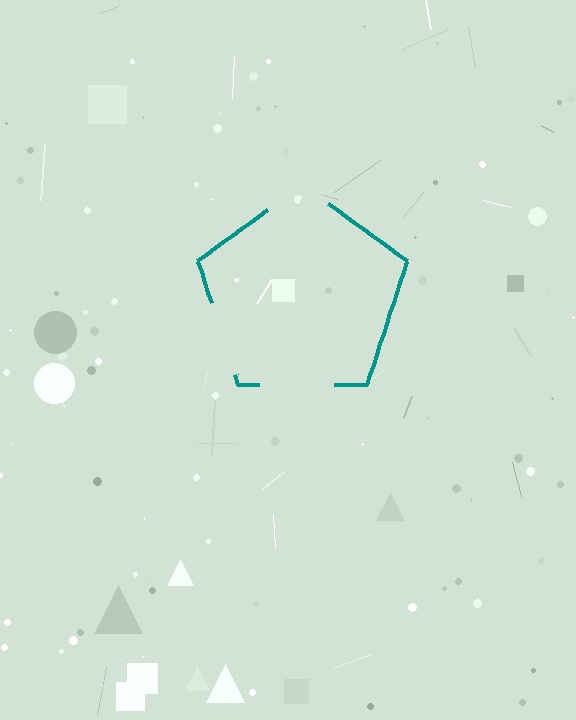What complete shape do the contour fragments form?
The contour fragments form a pentagon.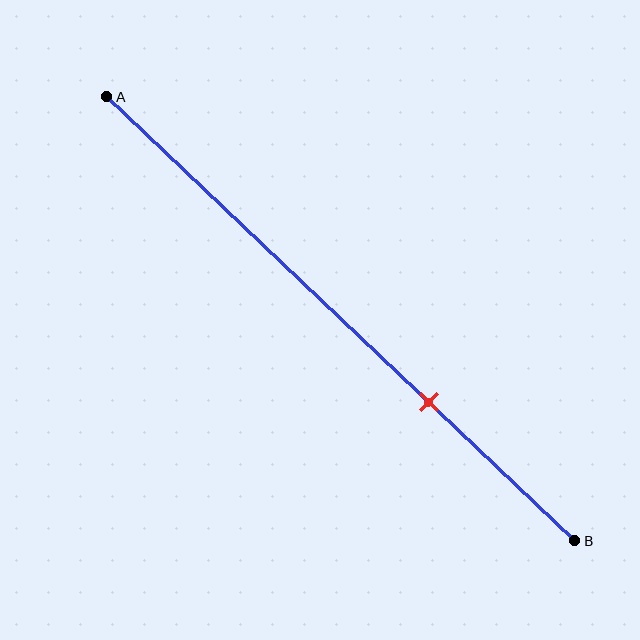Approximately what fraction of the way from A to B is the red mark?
The red mark is approximately 70% of the way from A to B.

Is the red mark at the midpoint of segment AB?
No, the mark is at about 70% from A, not at the 50% midpoint.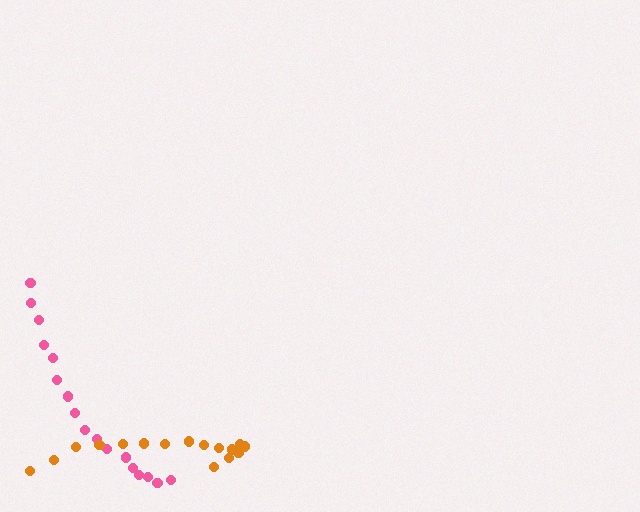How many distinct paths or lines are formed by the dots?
There are 2 distinct paths.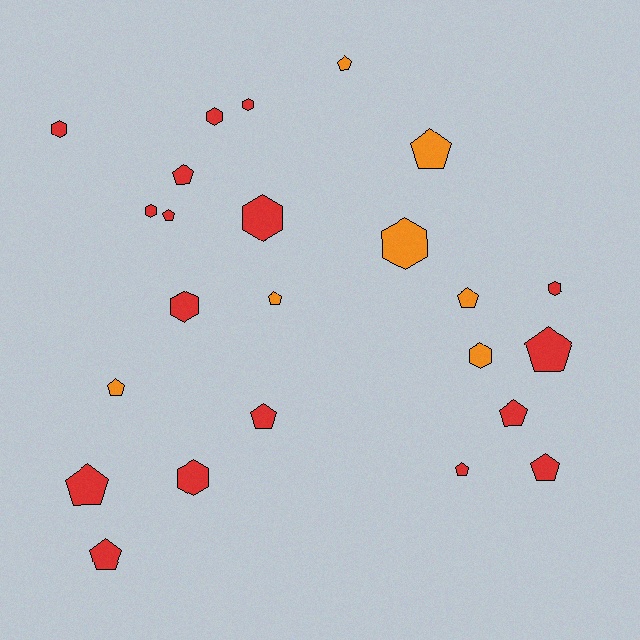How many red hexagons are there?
There are 8 red hexagons.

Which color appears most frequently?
Red, with 17 objects.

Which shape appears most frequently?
Pentagon, with 14 objects.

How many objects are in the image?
There are 24 objects.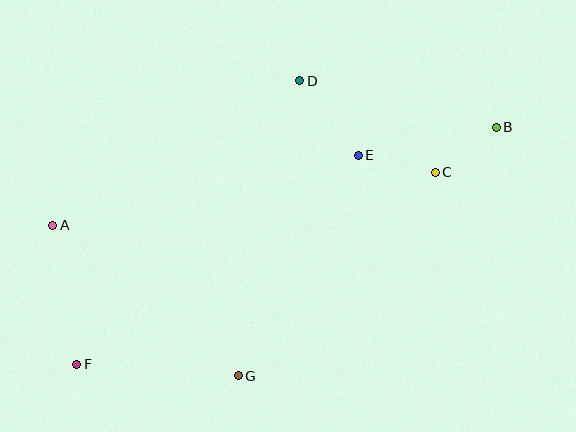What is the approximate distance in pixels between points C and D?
The distance between C and D is approximately 163 pixels.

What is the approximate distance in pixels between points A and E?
The distance between A and E is approximately 314 pixels.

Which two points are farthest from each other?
Points B and F are farthest from each other.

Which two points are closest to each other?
Points B and C are closest to each other.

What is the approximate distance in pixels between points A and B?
The distance between A and B is approximately 454 pixels.